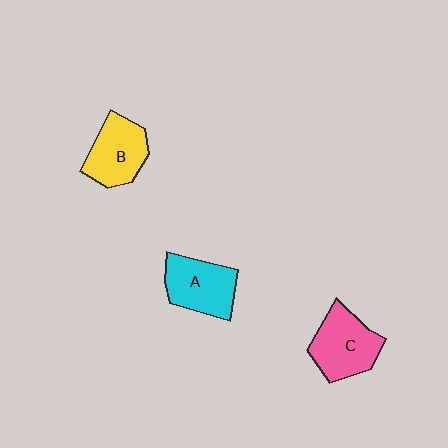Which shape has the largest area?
Shape C (pink).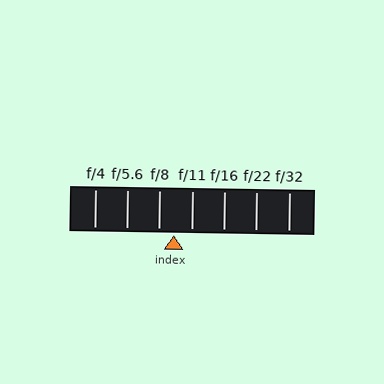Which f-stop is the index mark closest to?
The index mark is closest to f/8.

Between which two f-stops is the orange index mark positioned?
The index mark is between f/8 and f/11.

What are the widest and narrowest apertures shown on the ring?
The widest aperture shown is f/4 and the narrowest is f/32.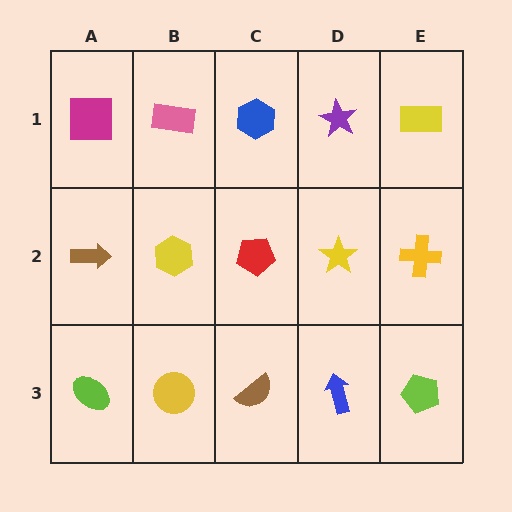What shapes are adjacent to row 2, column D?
A purple star (row 1, column D), a blue arrow (row 3, column D), a red pentagon (row 2, column C), a yellow cross (row 2, column E).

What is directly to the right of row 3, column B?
A brown semicircle.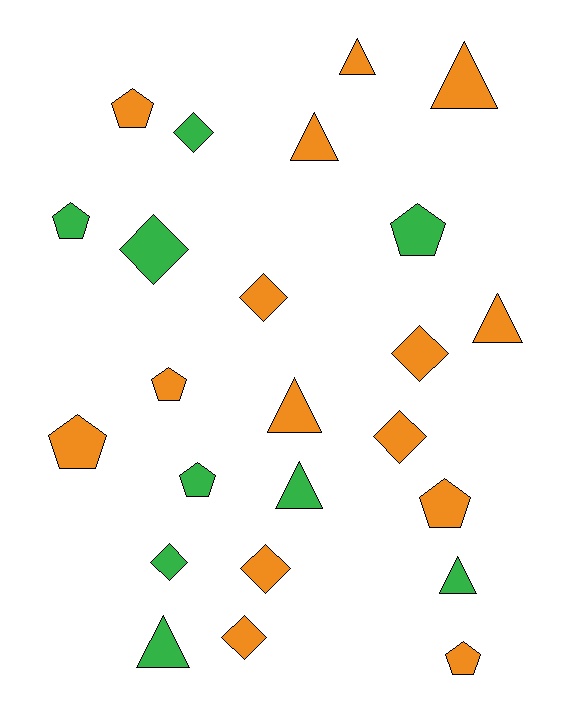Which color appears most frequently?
Orange, with 15 objects.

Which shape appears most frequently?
Pentagon, with 8 objects.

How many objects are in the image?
There are 24 objects.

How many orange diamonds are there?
There are 5 orange diamonds.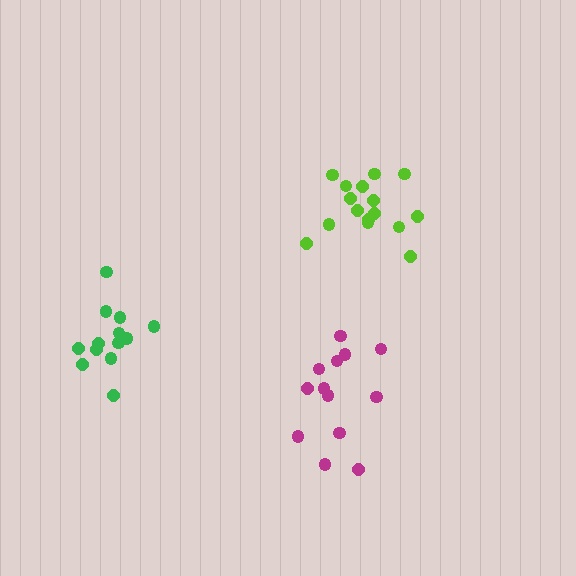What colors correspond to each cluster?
The clusters are colored: green, magenta, lime.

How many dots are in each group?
Group 1: 13 dots, Group 2: 13 dots, Group 3: 16 dots (42 total).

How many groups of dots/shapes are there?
There are 3 groups.